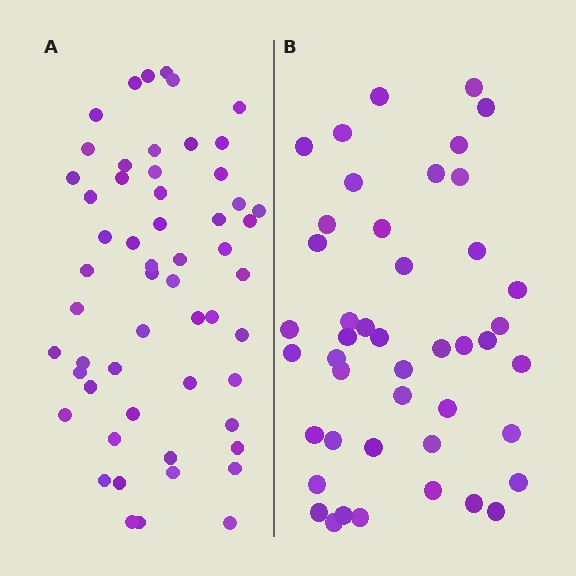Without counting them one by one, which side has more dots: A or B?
Region A (the left region) has more dots.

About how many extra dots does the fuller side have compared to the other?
Region A has roughly 12 or so more dots than region B.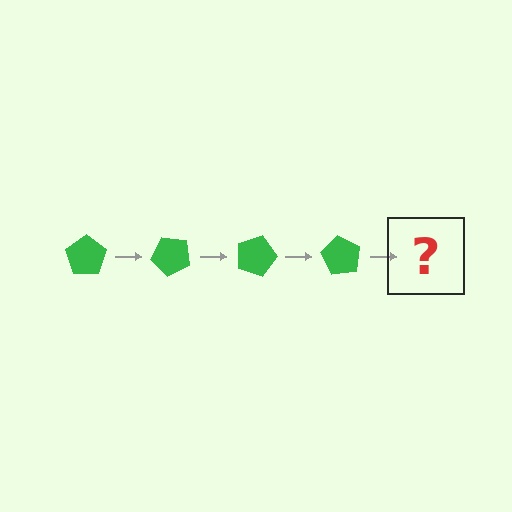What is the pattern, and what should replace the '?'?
The pattern is that the pentagon rotates 45 degrees each step. The '?' should be a green pentagon rotated 180 degrees.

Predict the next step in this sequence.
The next step is a green pentagon rotated 180 degrees.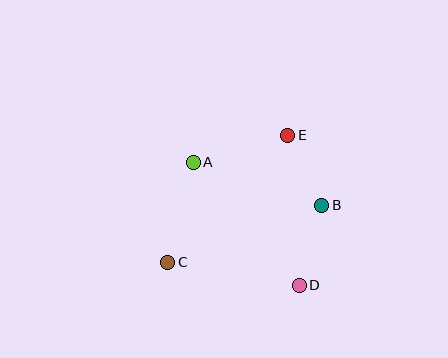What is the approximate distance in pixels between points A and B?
The distance between A and B is approximately 136 pixels.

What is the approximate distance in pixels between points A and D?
The distance between A and D is approximately 163 pixels.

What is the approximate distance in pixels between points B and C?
The distance between B and C is approximately 164 pixels.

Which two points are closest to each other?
Points B and E are closest to each other.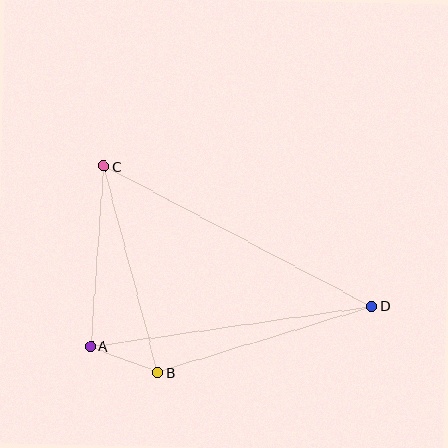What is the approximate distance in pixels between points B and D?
The distance between B and D is approximately 224 pixels.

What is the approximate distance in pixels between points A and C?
The distance between A and C is approximately 181 pixels.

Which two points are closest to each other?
Points A and B are closest to each other.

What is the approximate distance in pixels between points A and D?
The distance between A and D is approximately 284 pixels.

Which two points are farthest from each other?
Points C and D are farthest from each other.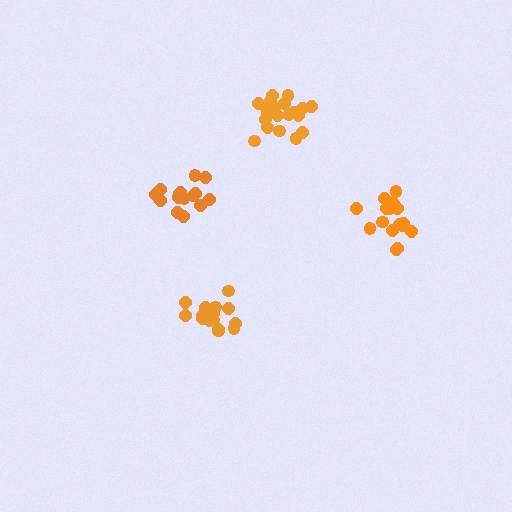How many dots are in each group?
Group 1: 16 dots, Group 2: 15 dots, Group 3: 20 dots, Group 4: 17 dots (68 total).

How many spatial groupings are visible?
There are 4 spatial groupings.